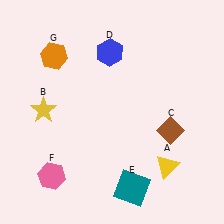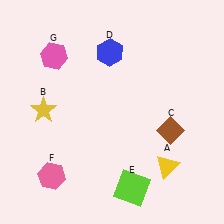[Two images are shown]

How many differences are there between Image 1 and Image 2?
There are 2 differences between the two images.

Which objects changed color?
E changed from teal to lime. G changed from orange to pink.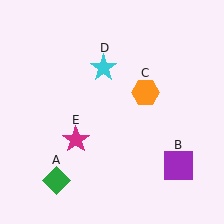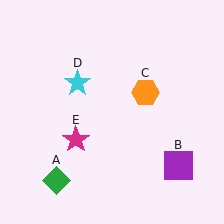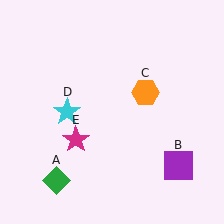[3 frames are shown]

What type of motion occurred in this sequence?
The cyan star (object D) rotated counterclockwise around the center of the scene.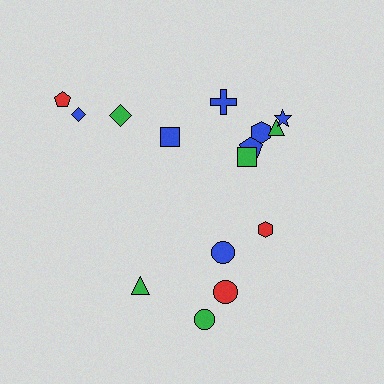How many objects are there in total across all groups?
There are 15 objects.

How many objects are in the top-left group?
There are 4 objects.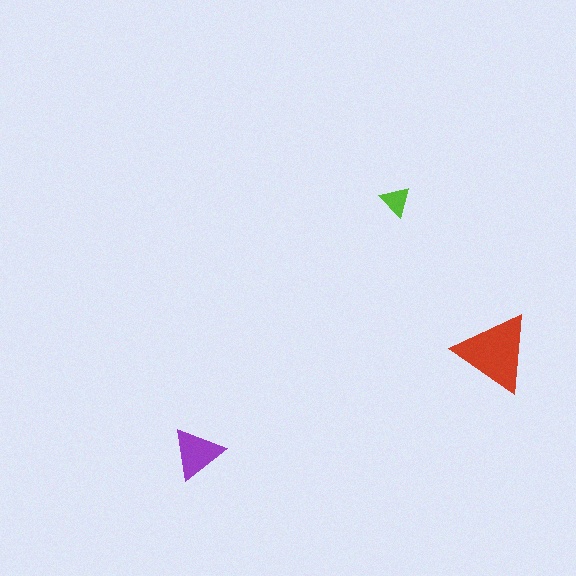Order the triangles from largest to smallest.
the red one, the purple one, the lime one.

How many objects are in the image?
There are 3 objects in the image.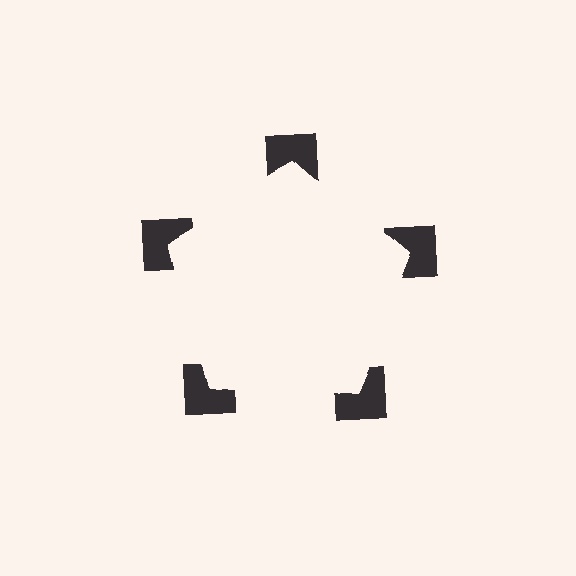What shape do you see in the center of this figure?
An illusory pentagon — its edges are inferred from the aligned wedge cuts in the notched squares, not physically drawn.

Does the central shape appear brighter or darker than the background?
It typically appears slightly brighter than the background, even though no actual brightness change is drawn.